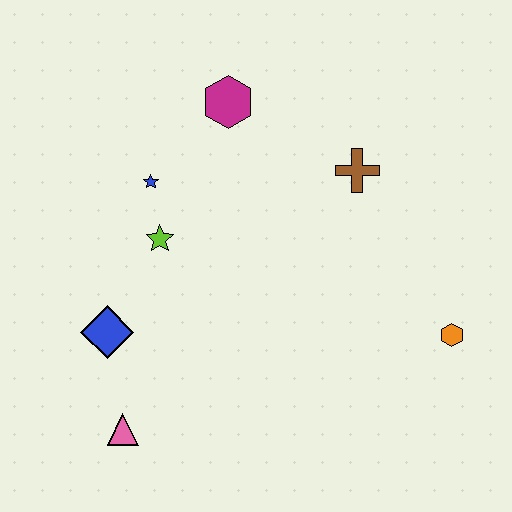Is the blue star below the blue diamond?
No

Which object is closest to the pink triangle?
The blue diamond is closest to the pink triangle.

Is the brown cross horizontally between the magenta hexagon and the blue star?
No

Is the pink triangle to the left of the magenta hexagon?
Yes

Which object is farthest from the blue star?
The orange hexagon is farthest from the blue star.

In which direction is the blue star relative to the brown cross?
The blue star is to the left of the brown cross.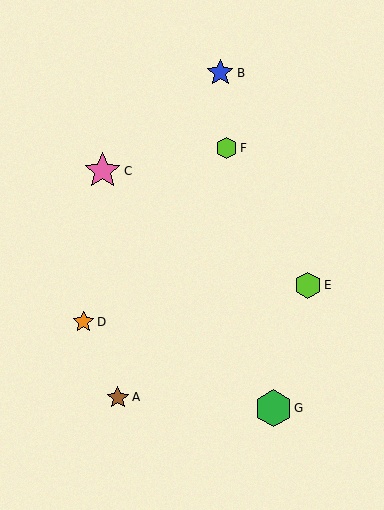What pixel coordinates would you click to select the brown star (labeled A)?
Click at (118, 398) to select the brown star A.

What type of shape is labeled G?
Shape G is a green hexagon.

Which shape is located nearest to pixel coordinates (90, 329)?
The orange star (labeled D) at (83, 322) is nearest to that location.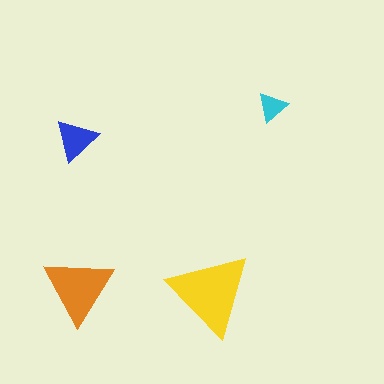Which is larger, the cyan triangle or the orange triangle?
The orange one.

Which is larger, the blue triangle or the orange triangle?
The orange one.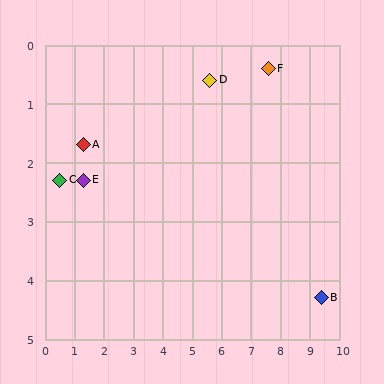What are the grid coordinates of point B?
Point B is at approximately (9.4, 4.3).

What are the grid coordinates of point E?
Point E is at approximately (1.3, 2.3).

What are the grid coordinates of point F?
Point F is at approximately (7.6, 0.4).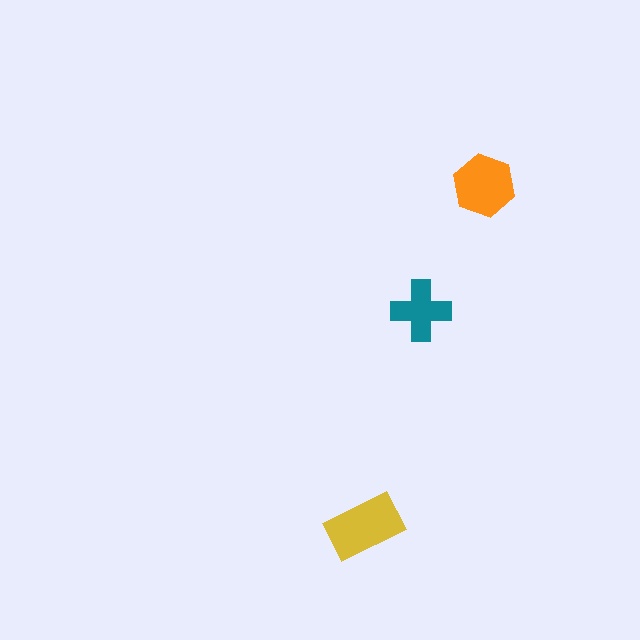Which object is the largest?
The yellow rectangle.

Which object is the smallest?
The teal cross.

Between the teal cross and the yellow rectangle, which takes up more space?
The yellow rectangle.